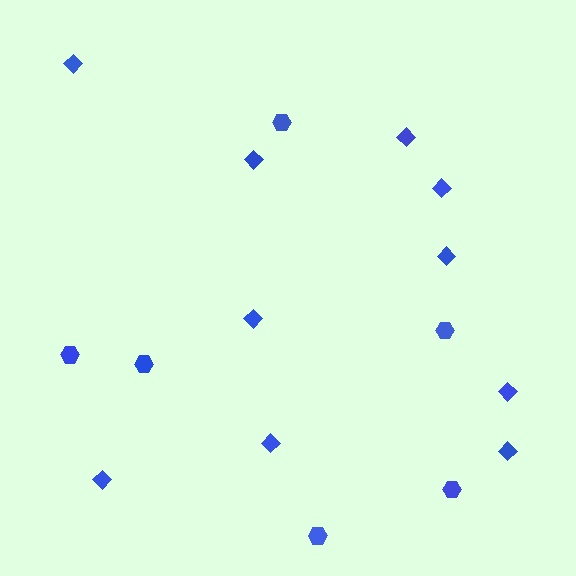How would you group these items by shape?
There are 2 groups: one group of hexagons (6) and one group of diamonds (10).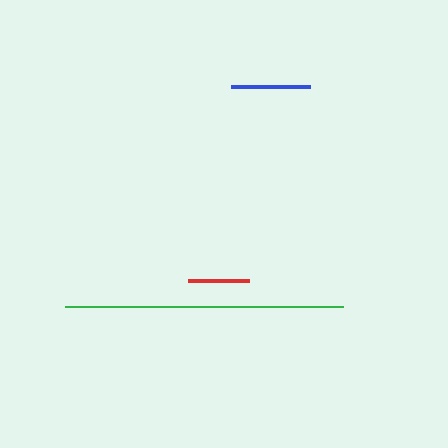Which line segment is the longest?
The green line is the longest at approximately 279 pixels.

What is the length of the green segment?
The green segment is approximately 279 pixels long.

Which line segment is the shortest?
The red line is the shortest at approximately 61 pixels.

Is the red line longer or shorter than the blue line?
The blue line is longer than the red line.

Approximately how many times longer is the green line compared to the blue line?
The green line is approximately 3.5 times the length of the blue line.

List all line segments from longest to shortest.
From longest to shortest: green, blue, red.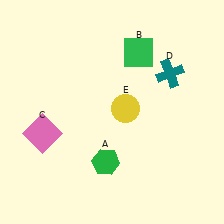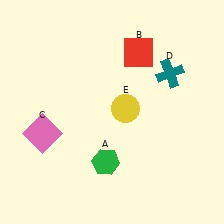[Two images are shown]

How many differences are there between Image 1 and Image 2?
There is 1 difference between the two images.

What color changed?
The square (B) changed from green in Image 1 to red in Image 2.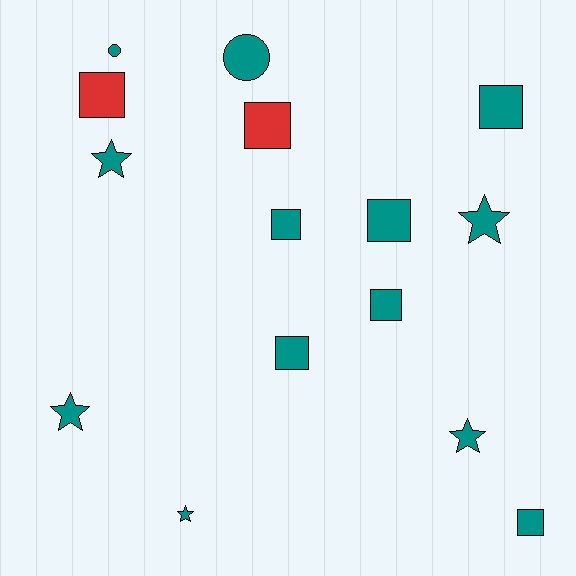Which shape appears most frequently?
Square, with 8 objects.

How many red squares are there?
There are 2 red squares.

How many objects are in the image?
There are 15 objects.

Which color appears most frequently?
Teal, with 13 objects.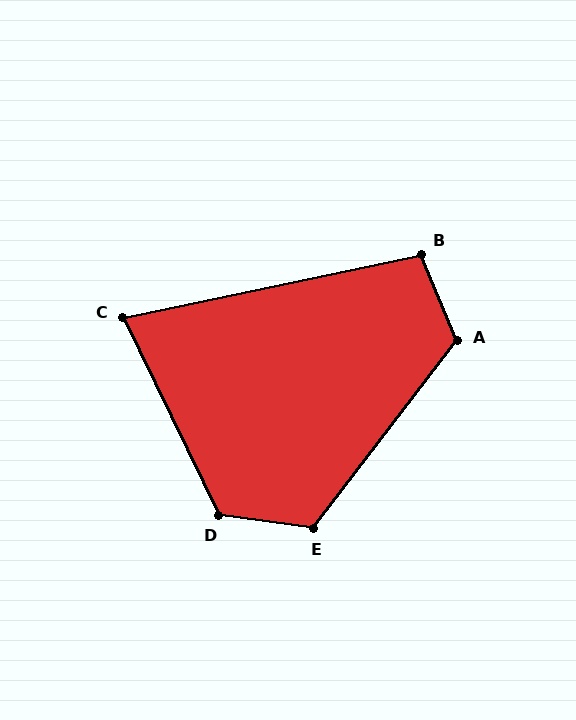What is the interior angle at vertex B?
Approximately 100 degrees (obtuse).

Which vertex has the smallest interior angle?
C, at approximately 76 degrees.